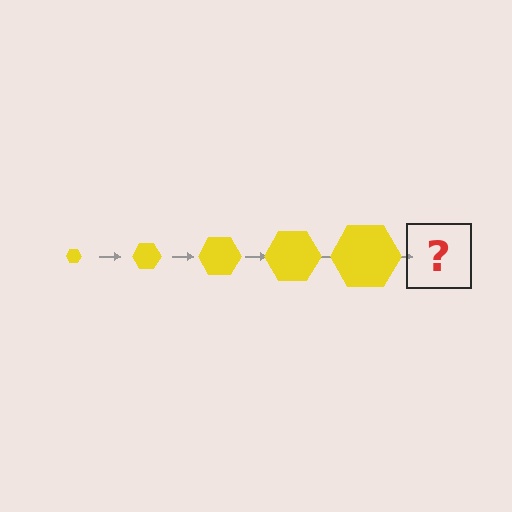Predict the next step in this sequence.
The next step is a yellow hexagon, larger than the previous one.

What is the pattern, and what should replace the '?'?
The pattern is that the hexagon gets progressively larger each step. The '?' should be a yellow hexagon, larger than the previous one.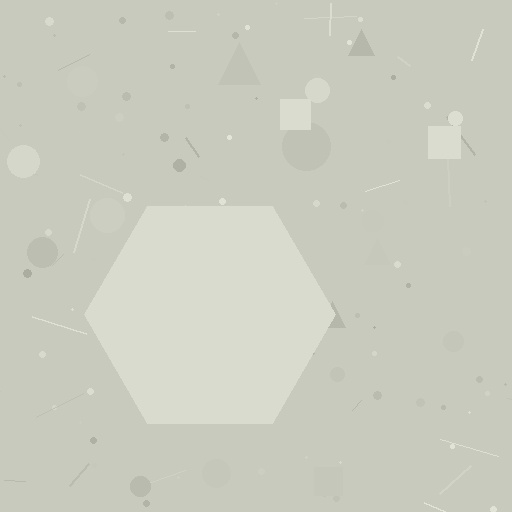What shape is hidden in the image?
A hexagon is hidden in the image.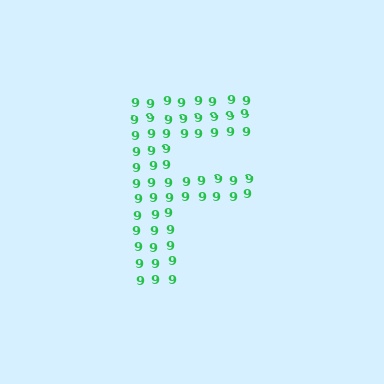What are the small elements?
The small elements are digit 9's.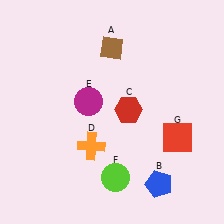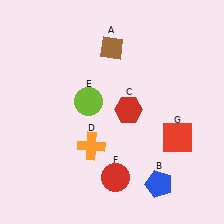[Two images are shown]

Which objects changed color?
E changed from magenta to lime. F changed from lime to red.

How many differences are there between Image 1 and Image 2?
There are 2 differences between the two images.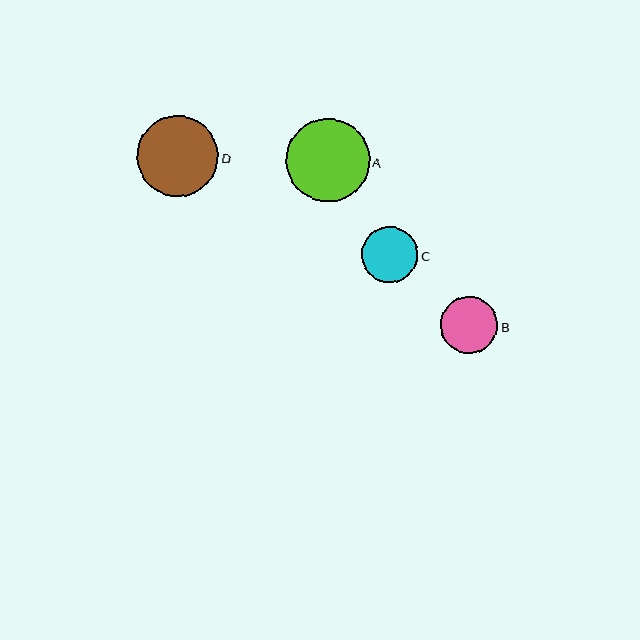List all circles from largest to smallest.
From largest to smallest: A, D, B, C.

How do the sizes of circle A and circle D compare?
Circle A and circle D are approximately the same size.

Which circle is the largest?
Circle A is the largest with a size of approximately 83 pixels.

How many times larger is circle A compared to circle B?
Circle A is approximately 1.5 times the size of circle B.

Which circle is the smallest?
Circle C is the smallest with a size of approximately 56 pixels.